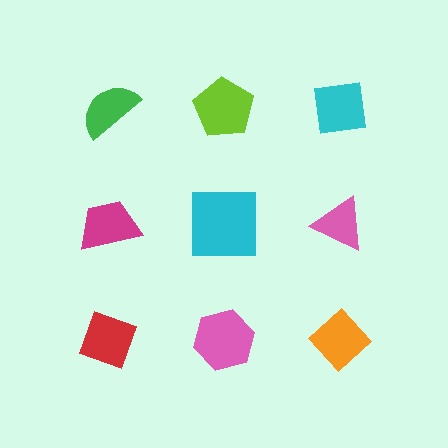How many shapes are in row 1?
3 shapes.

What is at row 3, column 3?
An orange diamond.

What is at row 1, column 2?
A lime pentagon.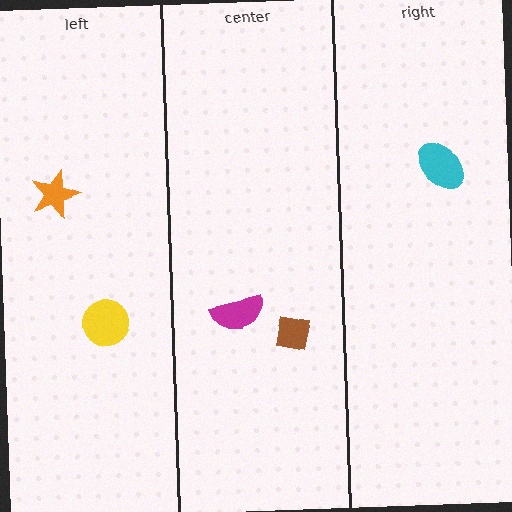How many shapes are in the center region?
2.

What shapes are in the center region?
The magenta semicircle, the brown square.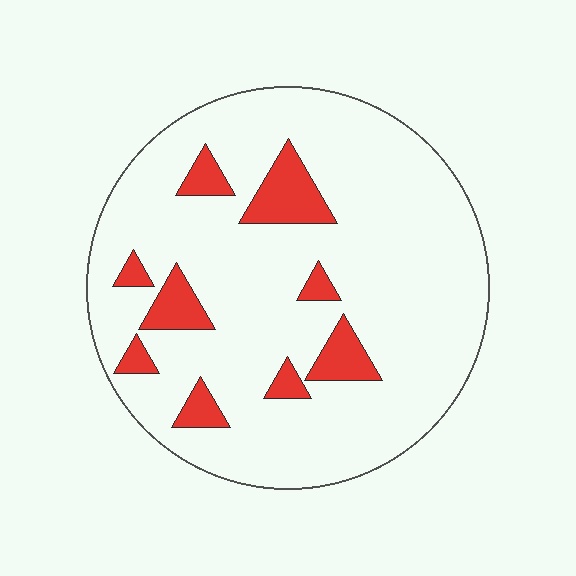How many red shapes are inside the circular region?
9.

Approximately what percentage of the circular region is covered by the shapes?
Approximately 15%.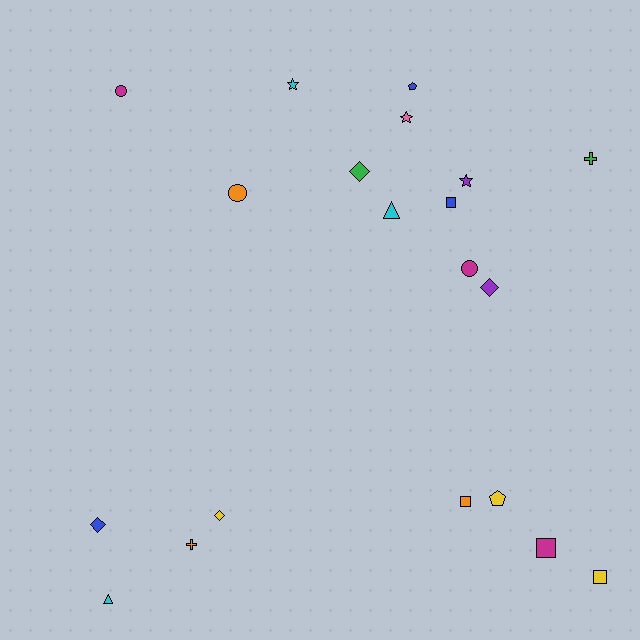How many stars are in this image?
There are 3 stars.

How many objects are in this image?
There are 20 objects.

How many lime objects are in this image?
There are no lime objects.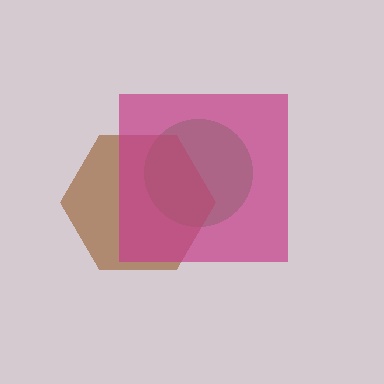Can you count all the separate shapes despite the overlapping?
Yes, there are 3 separate shapes.